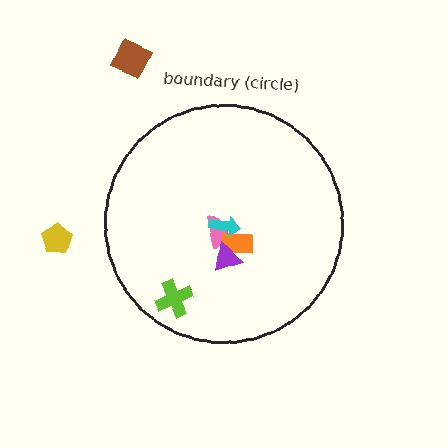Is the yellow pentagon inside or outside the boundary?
Outside.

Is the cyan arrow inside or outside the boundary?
Inside.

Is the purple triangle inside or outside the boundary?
Inside.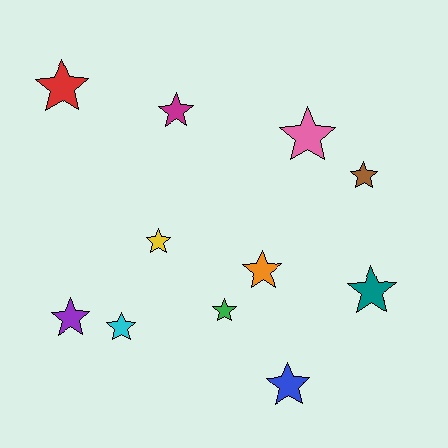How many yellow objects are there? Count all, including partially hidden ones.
There is 1 yellow object.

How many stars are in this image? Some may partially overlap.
There are 11 stars.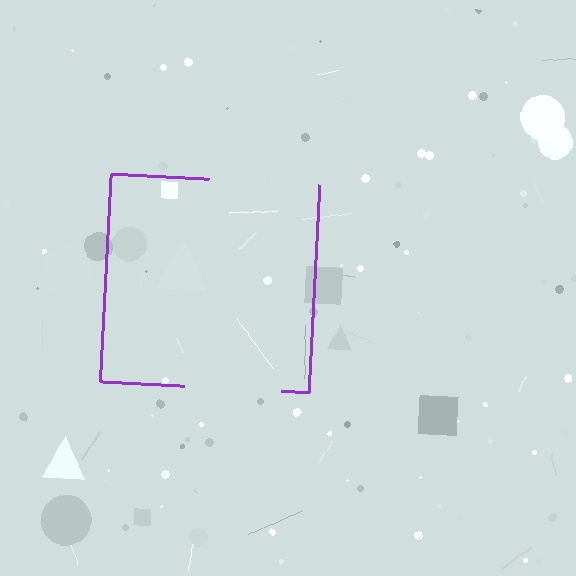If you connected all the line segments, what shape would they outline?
They would outline a square.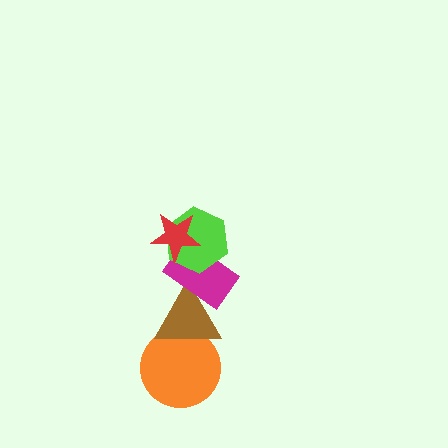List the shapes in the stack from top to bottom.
From top to bottom: the red star, the lime hexagon, the magenta rectangle, the brown triangle, the orange circle.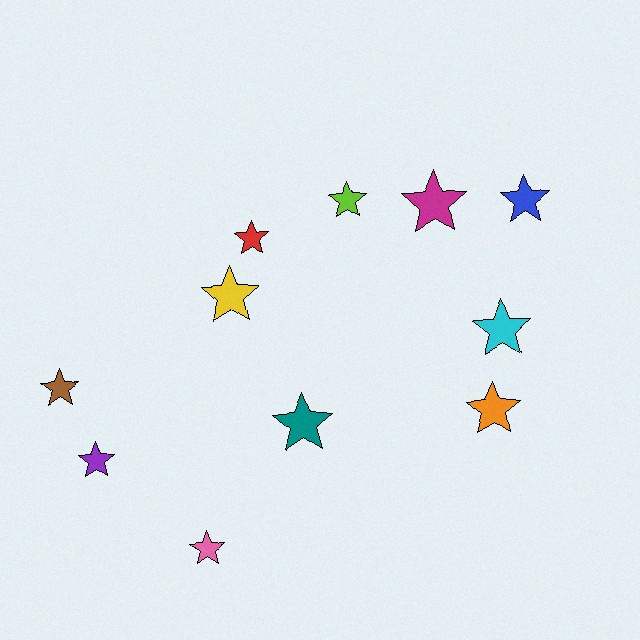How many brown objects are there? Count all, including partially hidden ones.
There is 1 brown object.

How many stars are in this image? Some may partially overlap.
There are 11 stars.